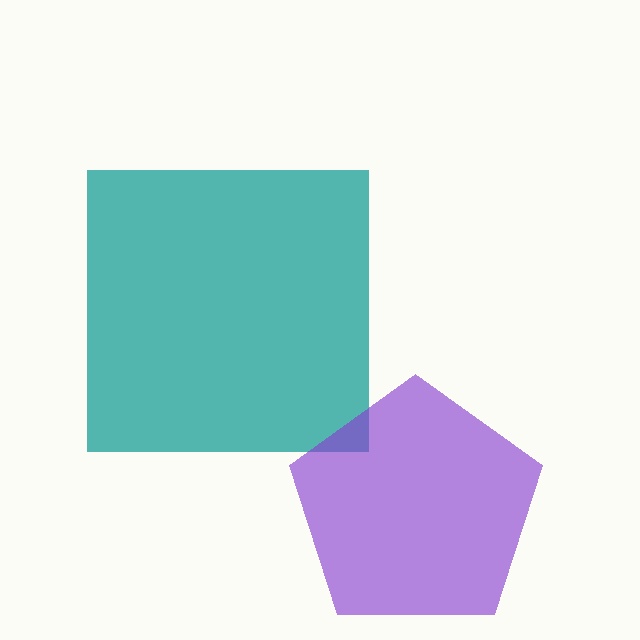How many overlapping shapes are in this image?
There are 2 overlapping shapes in the image.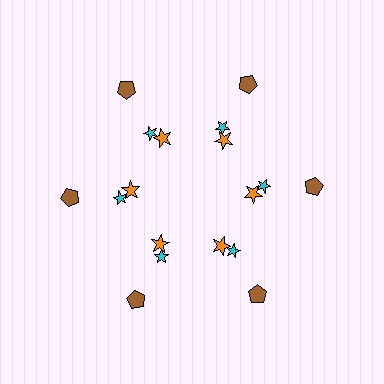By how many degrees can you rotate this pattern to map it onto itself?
The pattern maps onto itself every 60 degrees of rotation.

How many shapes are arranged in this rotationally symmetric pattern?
There are 18 shapes, arranged in 6 groups of 3.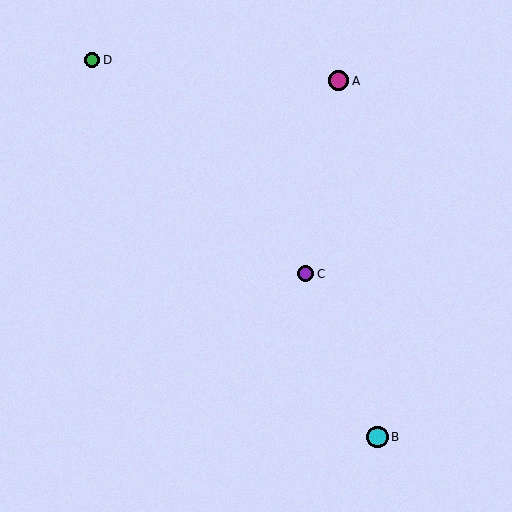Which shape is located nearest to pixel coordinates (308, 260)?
The purple circle (labeled C) at (306, 274) is nearest to that location.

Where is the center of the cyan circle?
The center of the cyan circle is at (377, 437).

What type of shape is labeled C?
Shape C is a purple circle.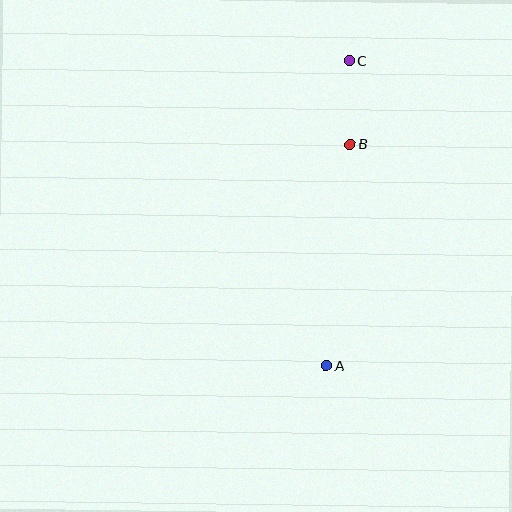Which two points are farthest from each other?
Points A and C are farthest from each other.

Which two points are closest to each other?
Points B and C are closest to each other.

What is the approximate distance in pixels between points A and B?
The distance between A and B is approximately 222 pixels.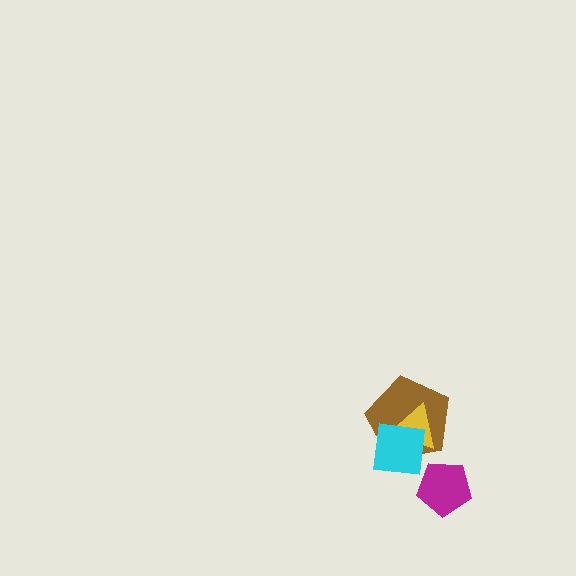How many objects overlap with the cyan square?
2 objects overlap with the cyan square.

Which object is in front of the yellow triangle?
The cyan square is in front of the yellow triangle.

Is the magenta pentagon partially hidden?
No, no other shape covers it.